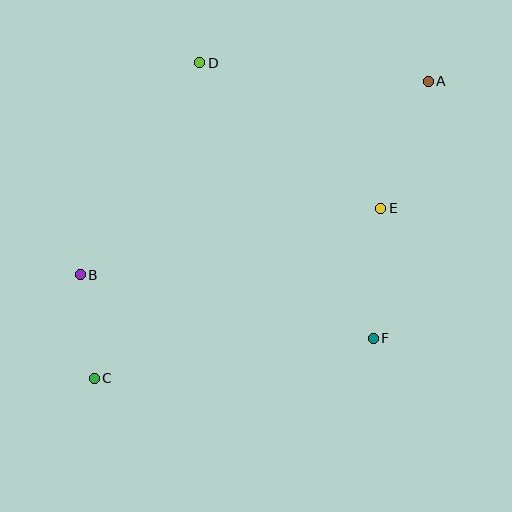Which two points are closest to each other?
Points B and C are closest to each other.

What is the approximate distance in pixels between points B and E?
The distance between B and E is approximately 308 pixels.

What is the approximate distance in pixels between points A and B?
The distance between A and B is approximately 398 pixels.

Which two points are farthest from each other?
Points A and C are farthest from each other.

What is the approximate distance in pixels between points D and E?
The distance between D and E is approximately 232 pixels.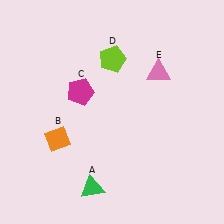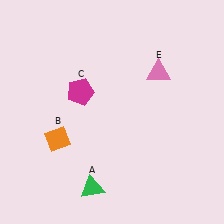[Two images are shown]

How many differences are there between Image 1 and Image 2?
There is 1 difference between the two images.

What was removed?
The lime pentagon (D) was removed in Image 2.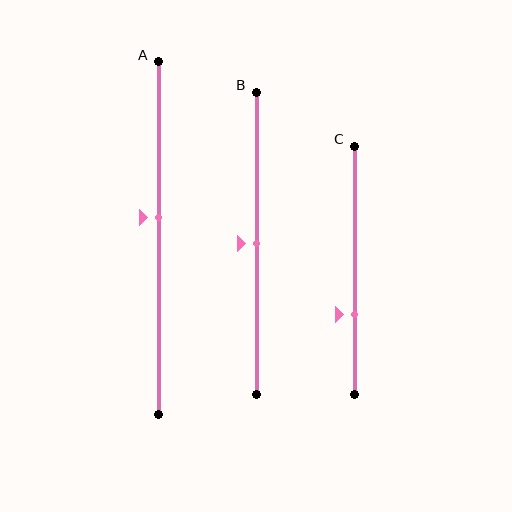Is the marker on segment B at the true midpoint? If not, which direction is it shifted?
Yes, the marker on segment B is at the true midpoint.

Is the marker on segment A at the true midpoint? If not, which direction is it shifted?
No, the marker on segment A is shifted upward by about 6% of the segment length.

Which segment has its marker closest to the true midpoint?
Segment B has its marker closest to the true midpoint.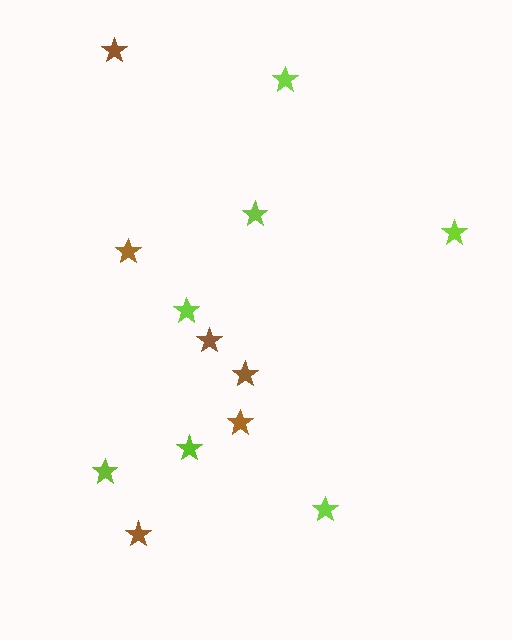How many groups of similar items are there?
There are 2 groups: one group of lime stars (7) and one group of brown stars (6).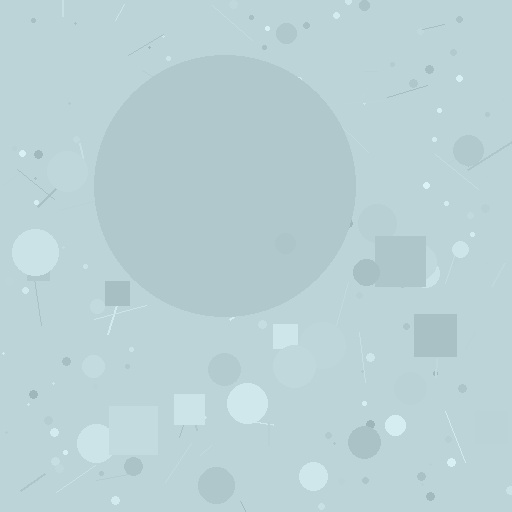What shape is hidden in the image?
A circle is hidden in the image.